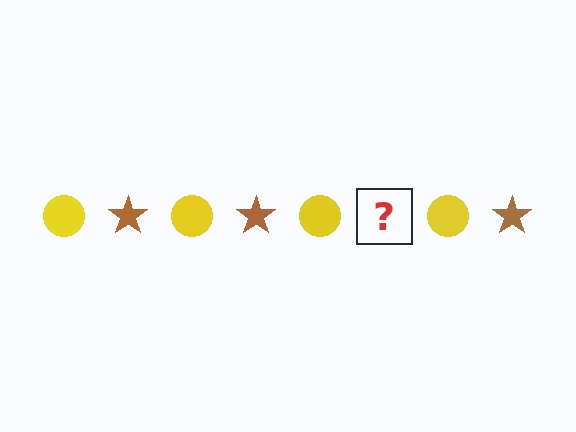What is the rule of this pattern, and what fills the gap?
The rule is that the pattern alternates between yellow circle and brown star. The gap should be filled with a brown star.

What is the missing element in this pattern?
The missing element is a brown star.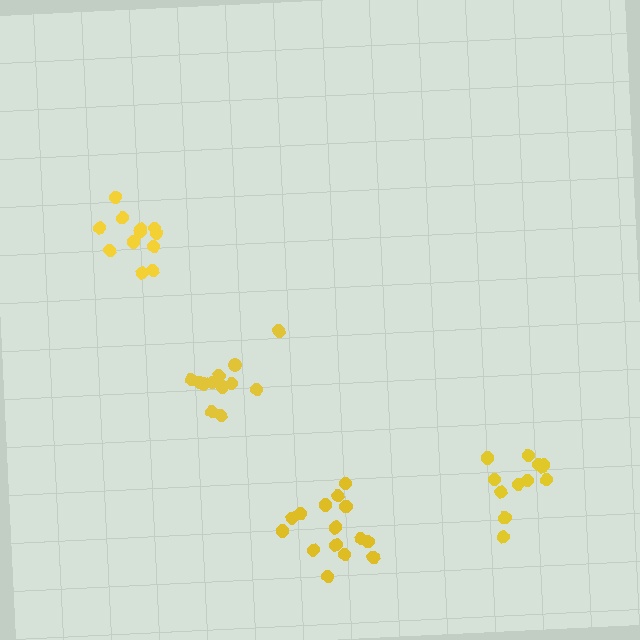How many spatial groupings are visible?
There are 4 spatial groupings.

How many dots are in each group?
Group 1: 15 dots, Group 2: 12 dots, Group 3: 12 dots, Group 4: 12 dots (51 total).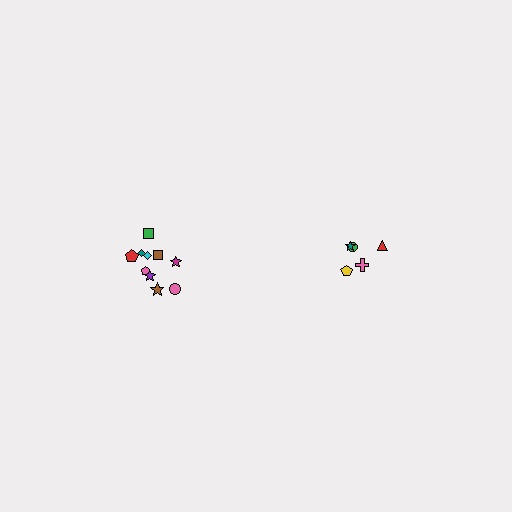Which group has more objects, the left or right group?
The left group.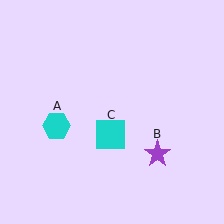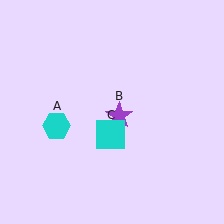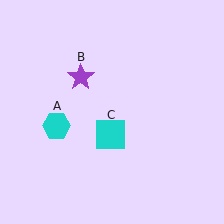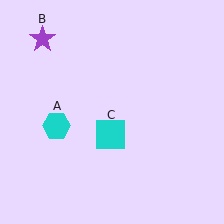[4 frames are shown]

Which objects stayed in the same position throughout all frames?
Cyan hexagon (object A) and cyan square (object C) remained stationary.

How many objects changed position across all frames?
1 object changed position: purple star (object B).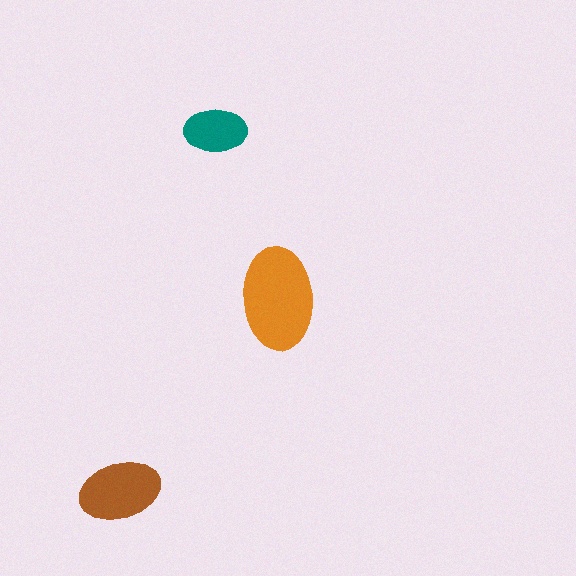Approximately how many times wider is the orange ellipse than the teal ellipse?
About 1.5 times wider.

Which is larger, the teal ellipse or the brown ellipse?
The brown one.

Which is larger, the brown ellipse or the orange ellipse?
The orange one.